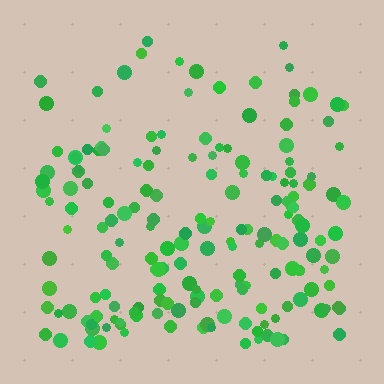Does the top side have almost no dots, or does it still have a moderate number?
Still a moderate number, just noticeably fewer than the bottom.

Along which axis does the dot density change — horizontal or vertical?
Vertical.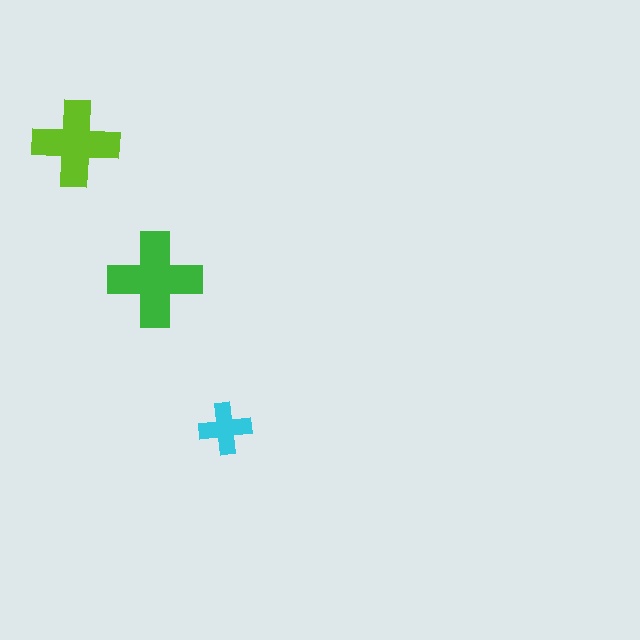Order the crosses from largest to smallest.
the green one, the lime one, the cyan one.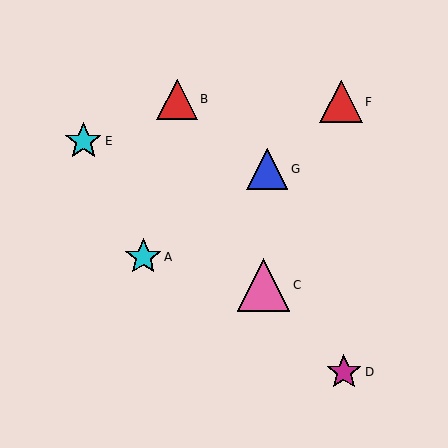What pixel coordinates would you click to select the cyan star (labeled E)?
Click at (83, 141) to select the cyan star E.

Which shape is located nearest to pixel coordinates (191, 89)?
The red triangle (labeled B) at (177, 99) is nearest to that location.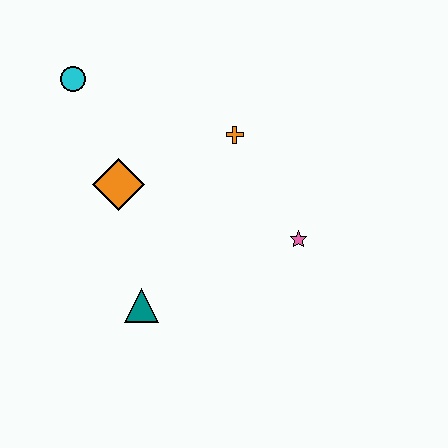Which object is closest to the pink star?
The orange cross is closest to the pink star.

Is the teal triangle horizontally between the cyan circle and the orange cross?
Yes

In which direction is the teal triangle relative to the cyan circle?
The teal triangle is below the cyan circle.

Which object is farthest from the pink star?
The cyan circle is farthest from the pink star.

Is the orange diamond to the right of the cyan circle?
Yes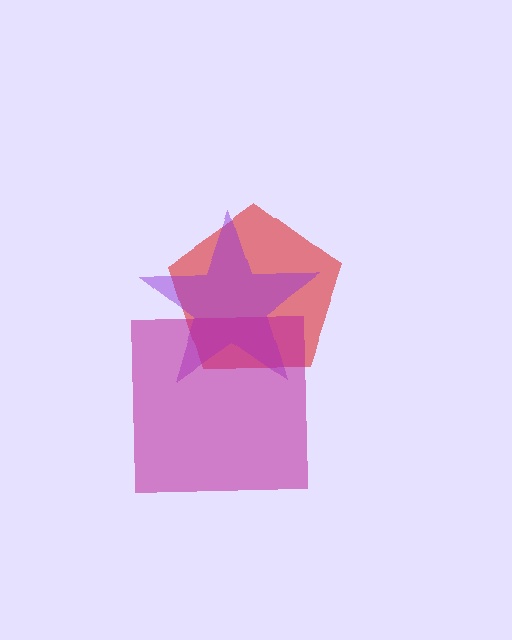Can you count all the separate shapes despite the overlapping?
Yes, there are 3 separate shapes.